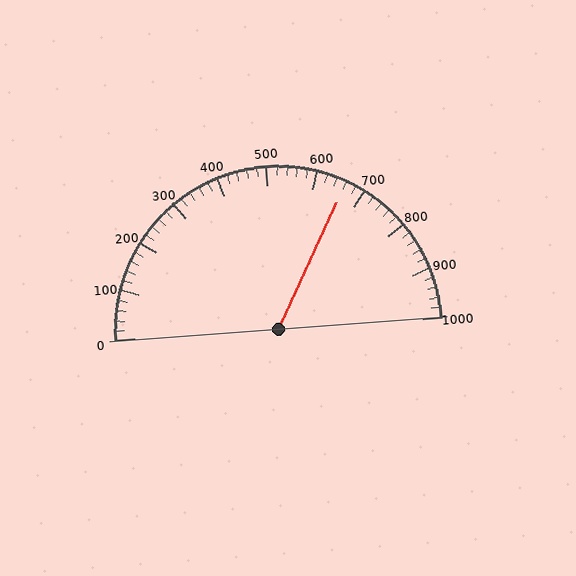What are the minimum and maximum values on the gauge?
The gauge ranges from 0 to 1000.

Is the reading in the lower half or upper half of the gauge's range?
The reading is in the upper half of the range (0 to 1000).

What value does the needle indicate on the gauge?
The needle indicates approximately 660.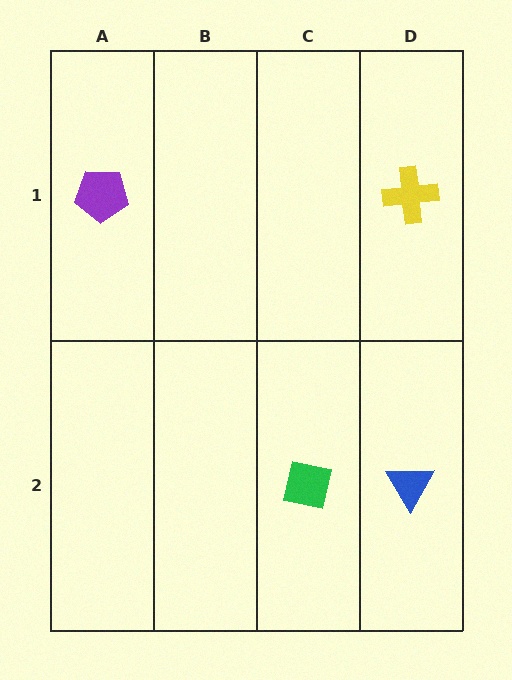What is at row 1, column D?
A yellow cross.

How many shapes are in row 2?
2 shapes.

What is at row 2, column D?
A blue triangle.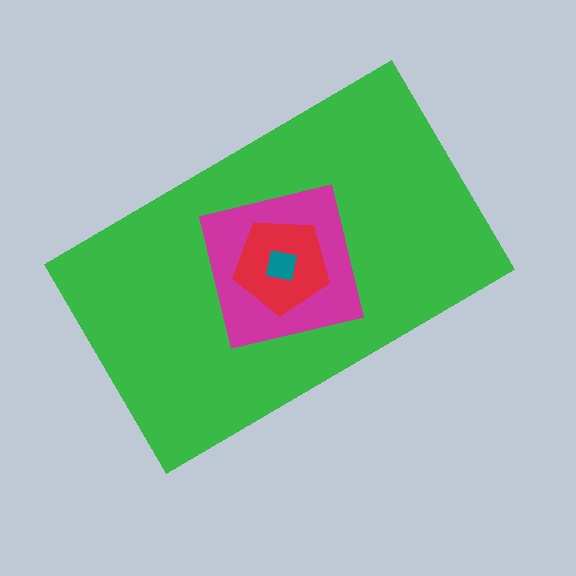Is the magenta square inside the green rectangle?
Yes.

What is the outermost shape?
The green rectangle.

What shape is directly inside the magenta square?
The red pentagon.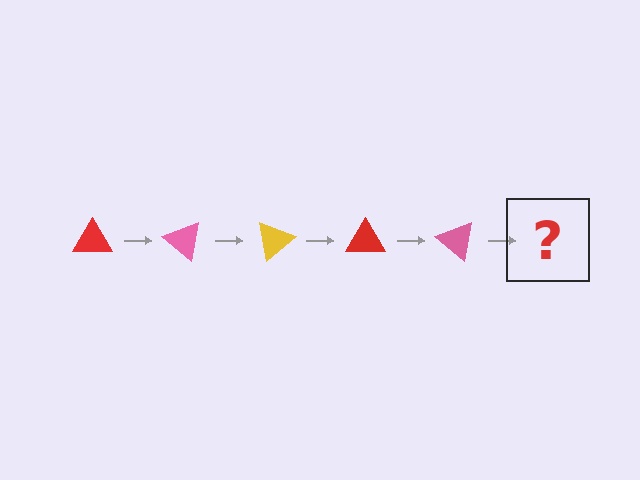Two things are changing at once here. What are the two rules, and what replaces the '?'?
The two rules are that it rotates 40 degrees each step and the color cycles through red, pink, and yellow. The '?' should be a yellow triangle, rotated 200 degrees from the start.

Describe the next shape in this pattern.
It should be a yellow triangle, rotated 200 degrees from the start.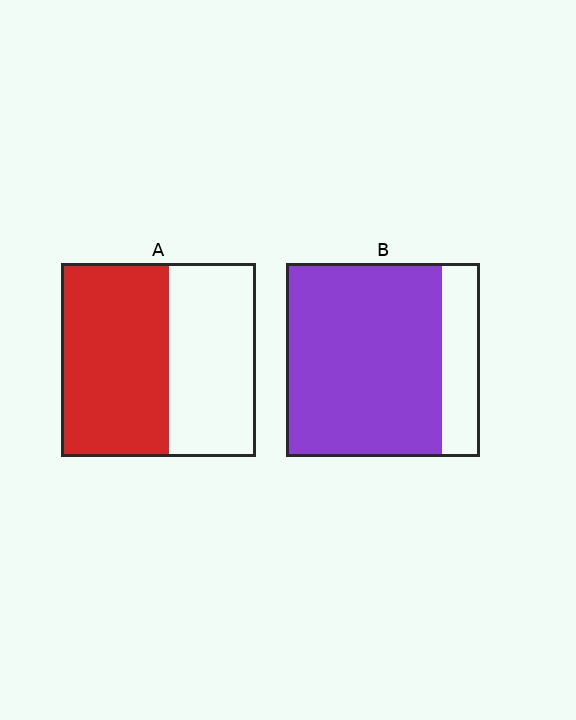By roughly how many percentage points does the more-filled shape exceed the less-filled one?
By roughly 25 percentage points (B over A).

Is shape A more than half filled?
Yes.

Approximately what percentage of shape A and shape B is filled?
A is approximately 55% and B is approximately 80%.